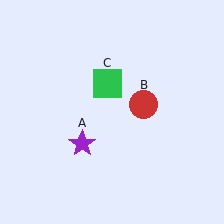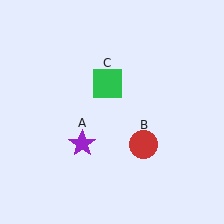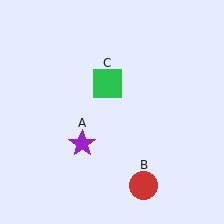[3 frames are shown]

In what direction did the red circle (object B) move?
The red circle (object B) moved down.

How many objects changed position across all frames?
1 object changed position: red circle (object B).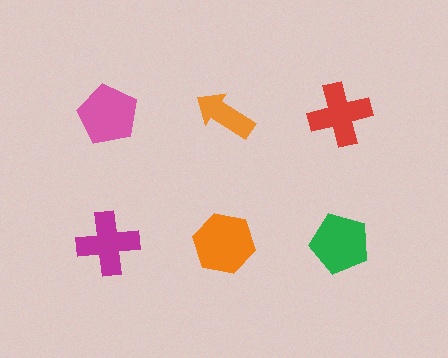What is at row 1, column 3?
A red cross.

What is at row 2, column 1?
A magenta cross.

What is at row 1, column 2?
An orange arrow.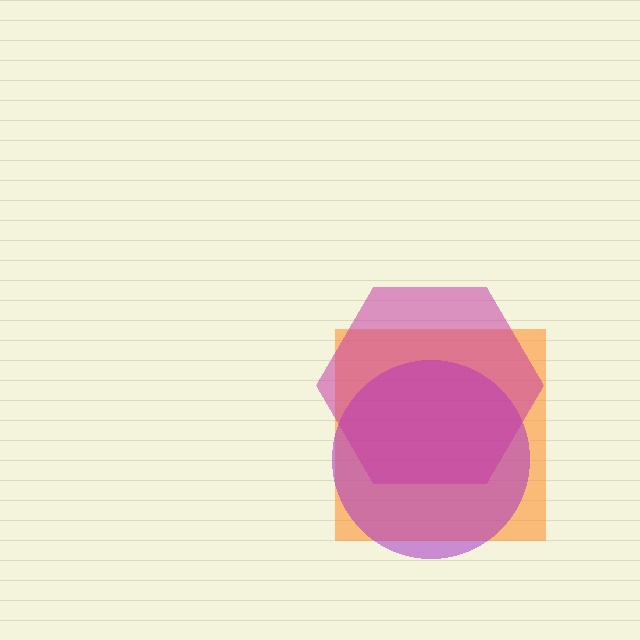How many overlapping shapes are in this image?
There are 3 overlapping shapes in the image.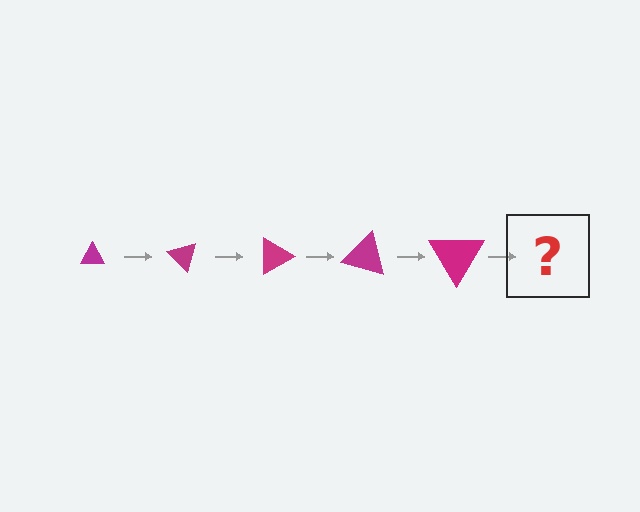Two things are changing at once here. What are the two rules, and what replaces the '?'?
The two rules are that the triangle grows larger each step and it rotates 45 degrees each step. The '?' should be a triangle, larger than the previous one and rotated 225 degrees from the start.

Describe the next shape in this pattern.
It should be a triangle, larger than the previous one and rotated 225 degrees from the start.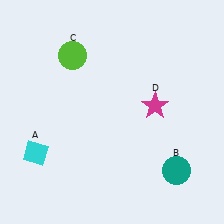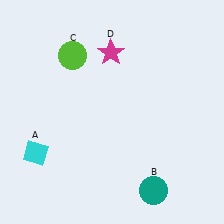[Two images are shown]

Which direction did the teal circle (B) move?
The teal circle (B) moved left.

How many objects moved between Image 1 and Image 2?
2 objects moved between the two images.